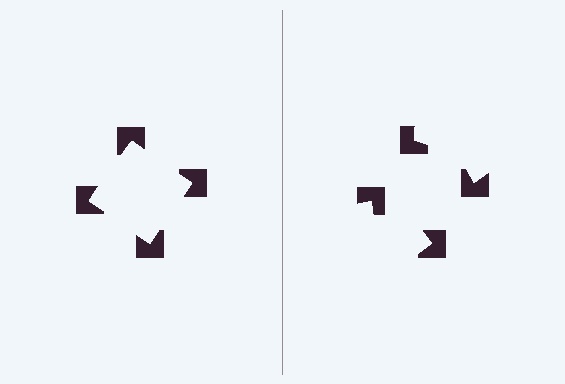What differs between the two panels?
The notched squares are positioned identically on both sides; only the wedge orientations differ. On the left they align to a square; on the right they are misaligned.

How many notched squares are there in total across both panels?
8 — 4 on each side.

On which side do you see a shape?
An illusory square appears on the left side. On the right side the wedge cuts are rotated, so no coherent shape forms.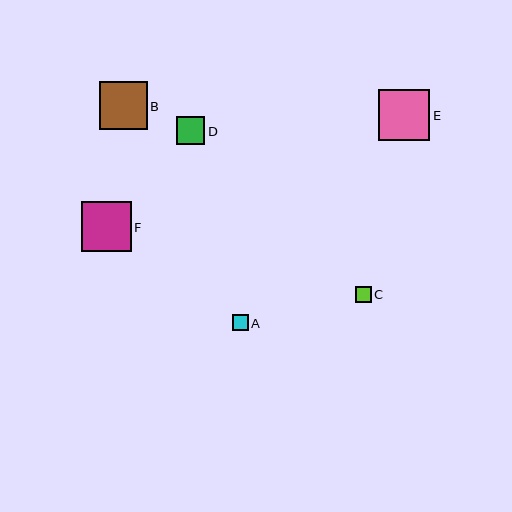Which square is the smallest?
Square A is the smallest with a size of approximately 16 pixels.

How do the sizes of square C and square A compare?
Square C and square A are approximately the same size.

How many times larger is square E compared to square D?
Square E is approximately 1.8 times the size of square D.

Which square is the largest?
Square E is the largest with a size of approximately 52 pixels.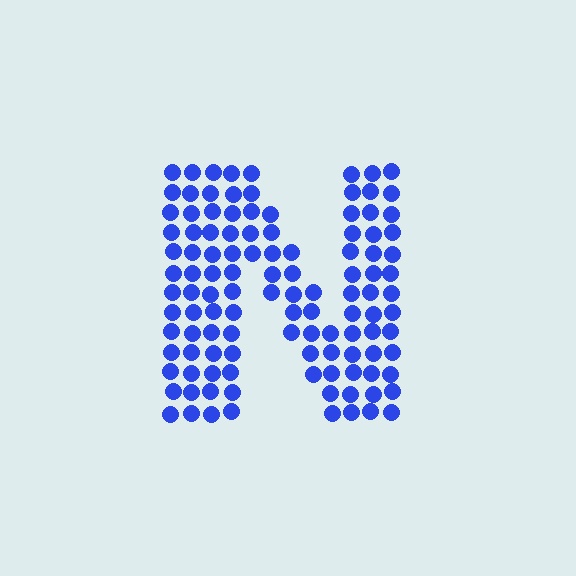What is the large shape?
The large shape is the letter N.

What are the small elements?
The small elements are circles.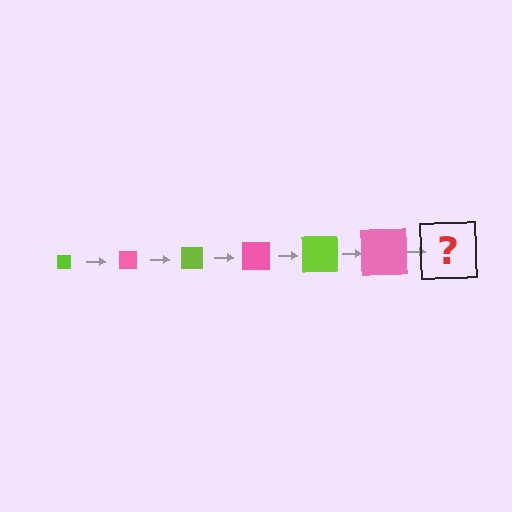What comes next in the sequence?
The next element should be a lime square, larger than the previous one.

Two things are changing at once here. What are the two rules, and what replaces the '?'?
The two rules are that the square grows larger each step and the color cycles through lime and pink. The '?' should be a lime square, larger than the previous one.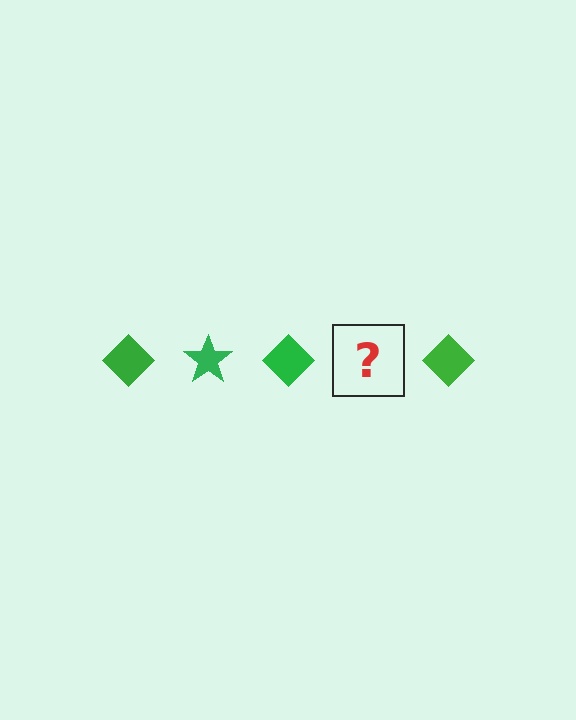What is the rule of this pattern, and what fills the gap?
The rule is that the pattern cycles through diamond, star shapes in green. The gap should be filled with a green star.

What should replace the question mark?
The question mark should be replaced with a green star.